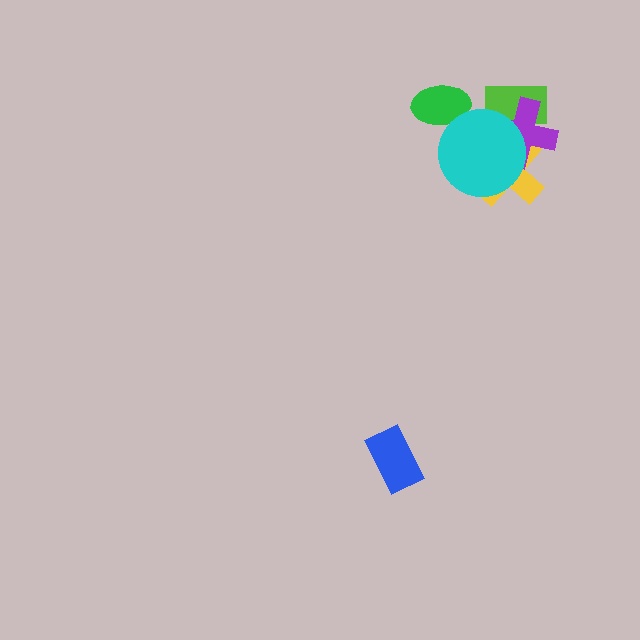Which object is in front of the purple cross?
The cyan circle is in front of the purple cross.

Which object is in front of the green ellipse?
The cyan circle is in front of the green ellipse.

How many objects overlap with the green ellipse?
1 object overlaps with the green ellipse.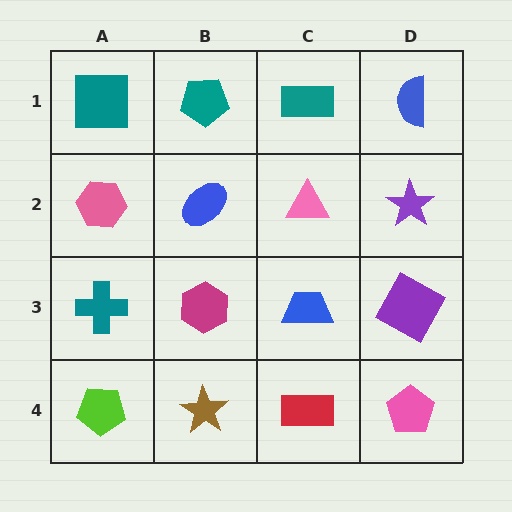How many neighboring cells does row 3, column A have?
3.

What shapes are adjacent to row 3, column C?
A pink triangle (row 2, column C), a red rectangle (row 4, column C), a magenta hexagon (row 3, column B), a purple square (row 3, column D).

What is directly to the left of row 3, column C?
A magenta hexagon.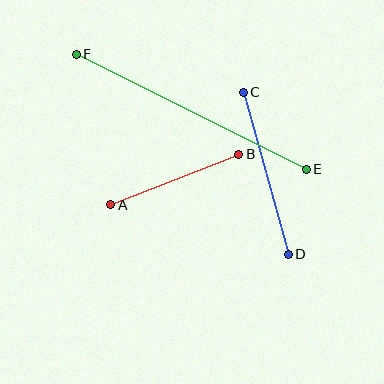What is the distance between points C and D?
The distance is approximately 168 pixels.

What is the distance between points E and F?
The distance is approximately 257 pixels.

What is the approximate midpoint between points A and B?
The midpoint is at approximately (175, 180) pixels.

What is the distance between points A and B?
The distance is approximately 138 pixels.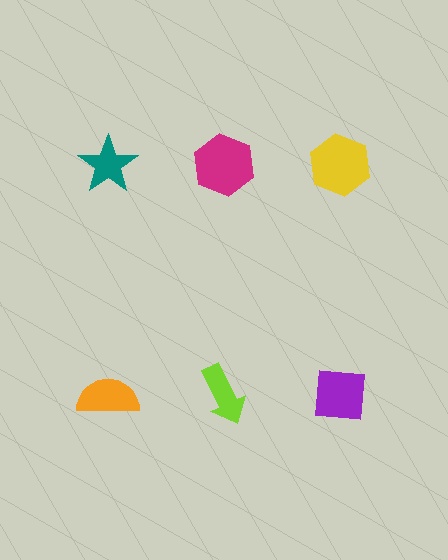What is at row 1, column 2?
A magenta hexagon.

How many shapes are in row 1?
3 shapes.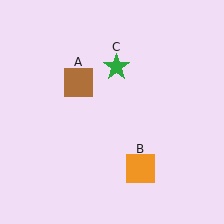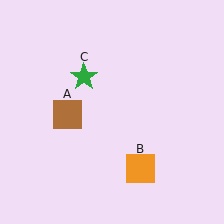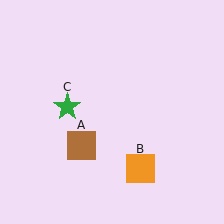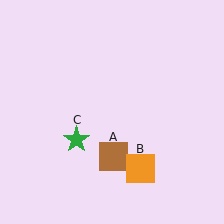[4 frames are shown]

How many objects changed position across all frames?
2 objects changed position: brown square (object A), green star (object C).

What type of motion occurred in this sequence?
The brown square (object A), green star (object C) rotated counterclockwise around the center of the scene.